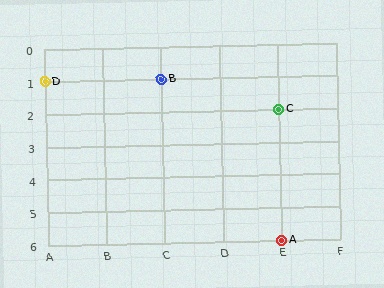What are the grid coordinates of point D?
Point D is at grid coordinates (A, 1).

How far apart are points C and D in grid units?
Points C and D are 4 columns and 1 row apart (about 4.1 grid units diagonally).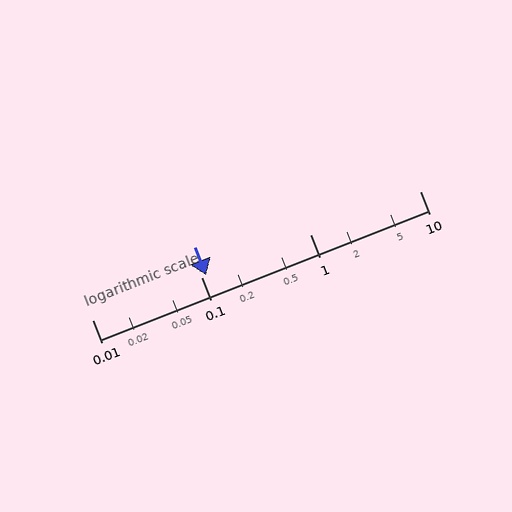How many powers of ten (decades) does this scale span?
The scale spans 3 decades, from 0.01 to 10.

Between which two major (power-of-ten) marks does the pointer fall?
The pointer is between 0.1 and 1.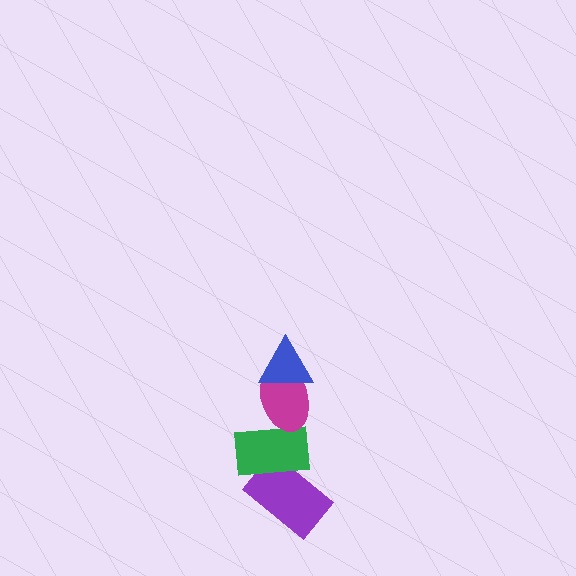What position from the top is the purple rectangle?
The purple rectangle is 4th from the top.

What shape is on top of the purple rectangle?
The green rectangle is on top of the purple rectangle.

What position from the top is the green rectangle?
The green rectangle is 3rd from the top.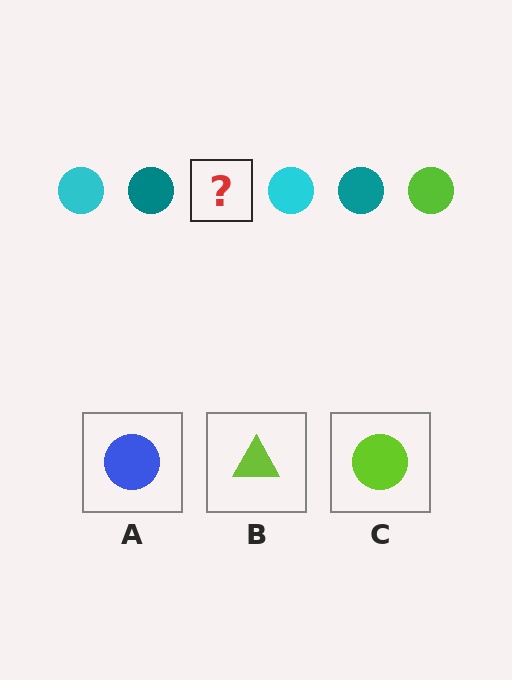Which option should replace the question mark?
Option C.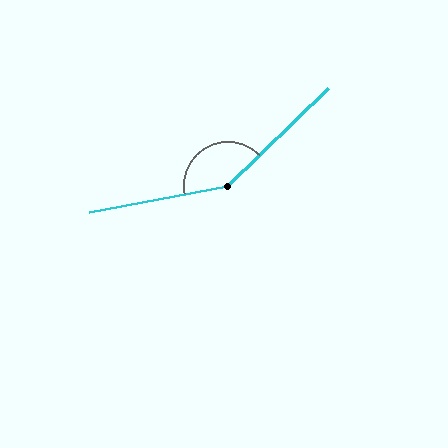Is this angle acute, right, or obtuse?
It is obtuse.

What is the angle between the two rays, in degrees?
Approximately 146 degrees.